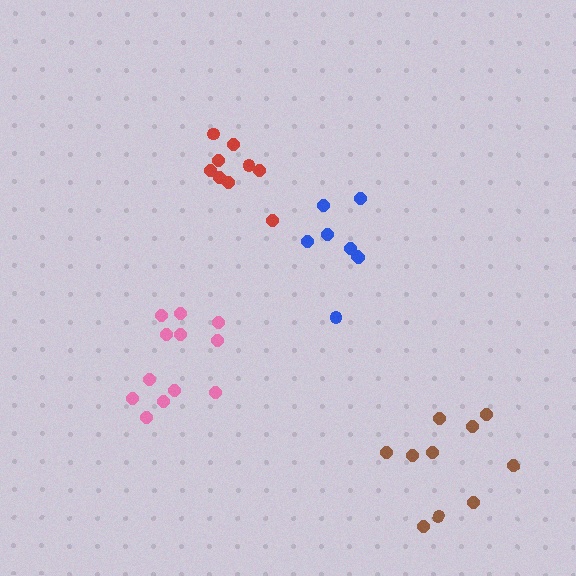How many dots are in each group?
Group 1: 9 dots, Group 2: 8 dots, Group 3: 12 dots, Group 4: 10 dots (39 total).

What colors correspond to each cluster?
The clusters are colored: red, blue, pink, brown.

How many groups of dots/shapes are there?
There are 4 groups.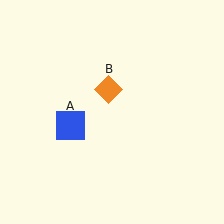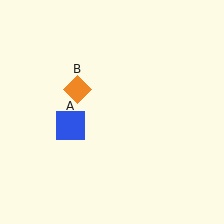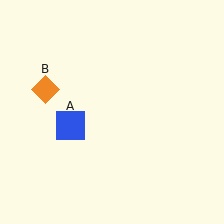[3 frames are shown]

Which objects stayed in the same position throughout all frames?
Blue square (object A) remained stationary.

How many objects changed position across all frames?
1 object changed position: orange diamond (object B).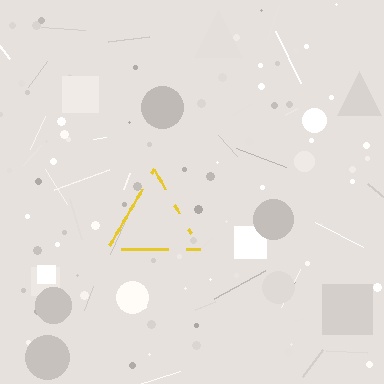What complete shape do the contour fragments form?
The contour fragments form a triangle.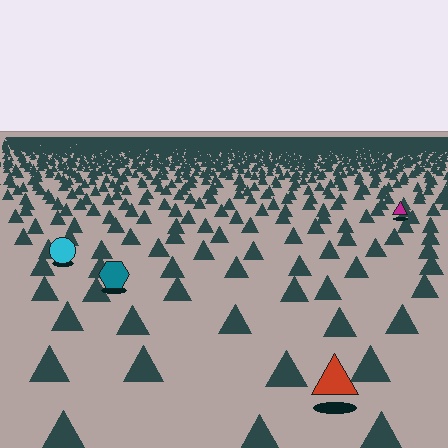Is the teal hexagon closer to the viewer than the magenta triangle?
Yes. The teal hexagon is closer — you can tell from the texture gradient: the ground texture is coarser near it.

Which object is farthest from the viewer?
The magenta triangle is farthest from the viewer. It appears smaller and the ground texture around it is denser.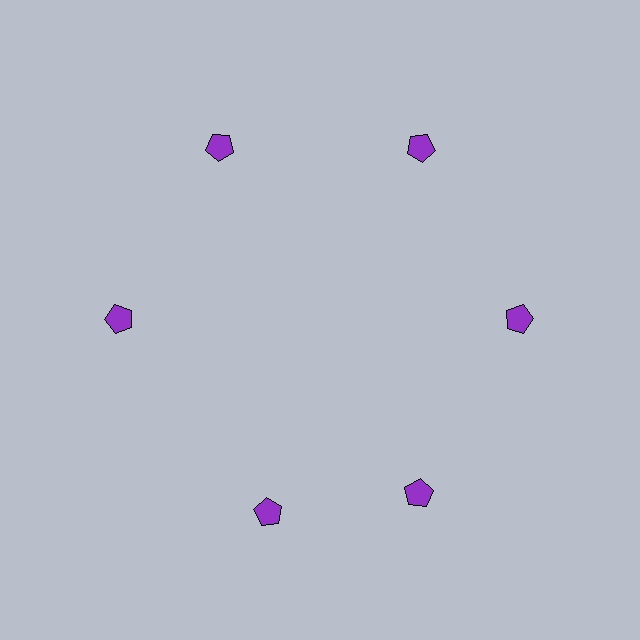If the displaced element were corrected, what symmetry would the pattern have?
It would have 6-fold rotational symmetry — the pattern would map onto itself every 60 degrees.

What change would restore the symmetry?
The symmetry would be restored by rotating it back into even spacing with its neighbors so that all 6 pentagons sit at equal angles and equal distance from the center.